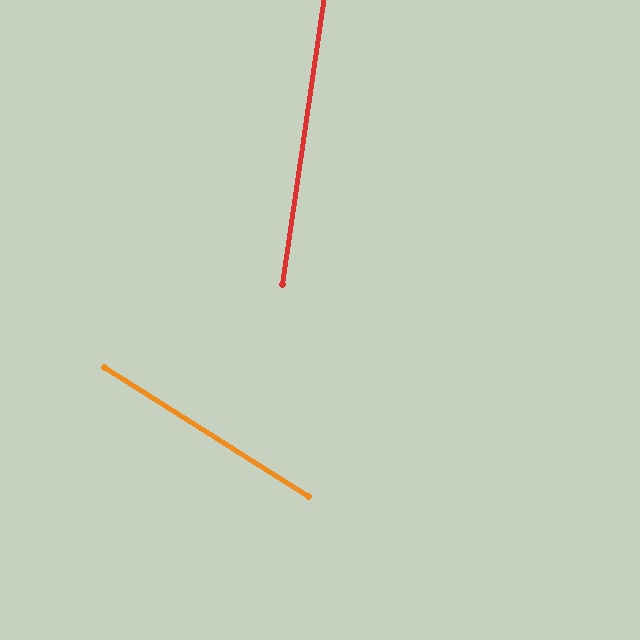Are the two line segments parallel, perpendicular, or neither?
Neither parallel nor perpendicular — they differ by about 66°.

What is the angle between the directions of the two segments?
Approximately 66 degrees.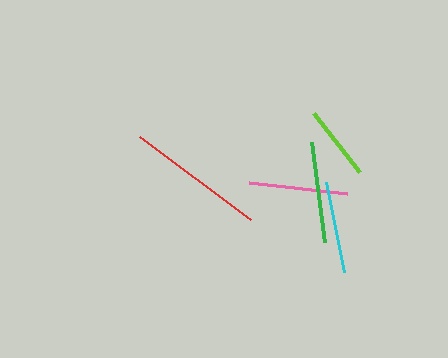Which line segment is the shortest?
The lime line is the shortest at approximately 75 pixels.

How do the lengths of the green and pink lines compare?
The green and pink lines are approximately the same length.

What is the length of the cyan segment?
The cyan segment is approximately 92 pixels long.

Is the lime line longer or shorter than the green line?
The green line is longer than the lime line.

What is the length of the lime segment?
The lime segment is approximately 75 pixels long.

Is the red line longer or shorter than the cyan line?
The red line is longer than the cyan line.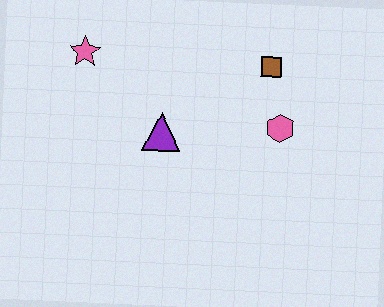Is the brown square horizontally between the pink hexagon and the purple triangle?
Yes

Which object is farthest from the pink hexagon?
The pink star is farthest from the pink hexagon.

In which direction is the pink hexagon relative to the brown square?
The pink hexagon is below the brown square.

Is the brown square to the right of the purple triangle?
Yes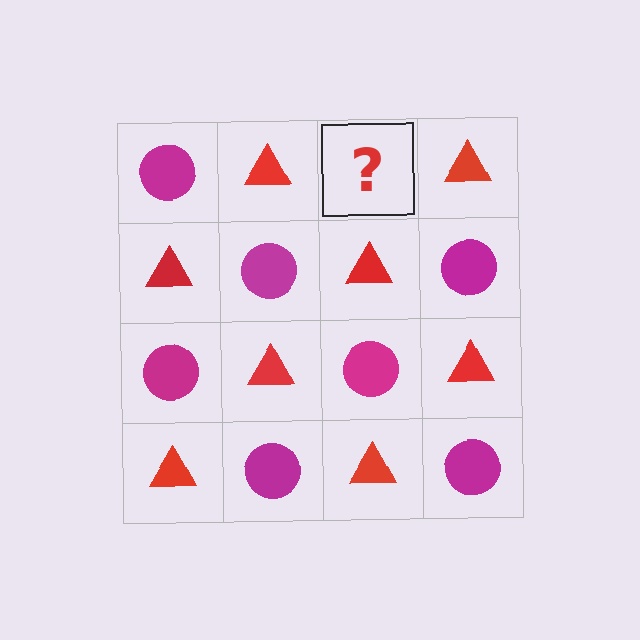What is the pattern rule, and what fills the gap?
The rule is that it alternates magenta circle and red triangle in a checkerboard pattern. The gap should be filled with a magenta circle.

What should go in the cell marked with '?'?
The missing cell should contain a magenta circle.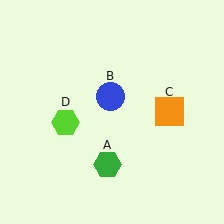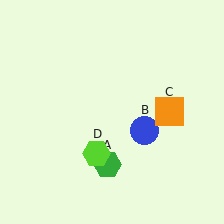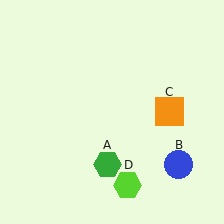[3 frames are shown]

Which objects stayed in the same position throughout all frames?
Green hexagon (object A) and orange square (object C) remained stationary.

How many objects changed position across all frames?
2 objects changed position: blue circle (object B), lime hexagon (object D).